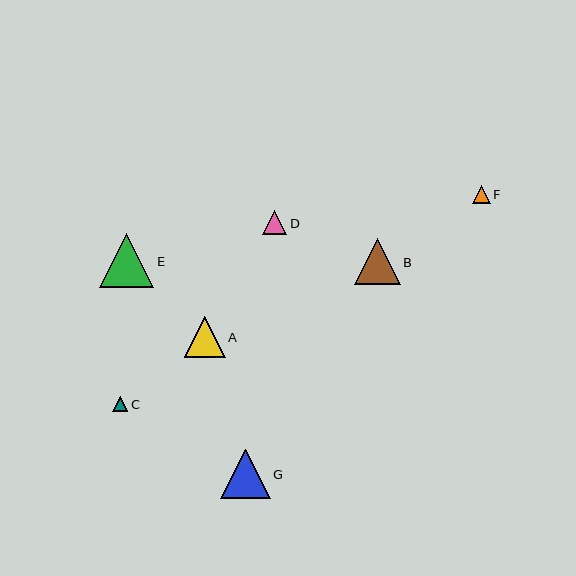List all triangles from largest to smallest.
From largest to smallest: E, G, B, A, D, F, C.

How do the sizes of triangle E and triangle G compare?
Triangle E and triangle G are approximately the same size.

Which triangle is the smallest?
Triangle C is the smallest with a size of approximately 16 pixels.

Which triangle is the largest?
Triangle E is the largest with a size of approximately 54 pixels.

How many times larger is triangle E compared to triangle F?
Triangle E is approximately 3.0 times the size of triangle F.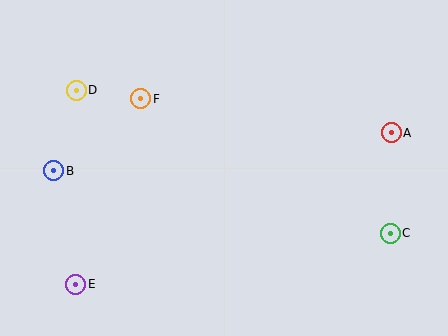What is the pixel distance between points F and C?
The distance between F and C is 283 pixels.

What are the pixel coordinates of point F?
Point F is at (141, 99).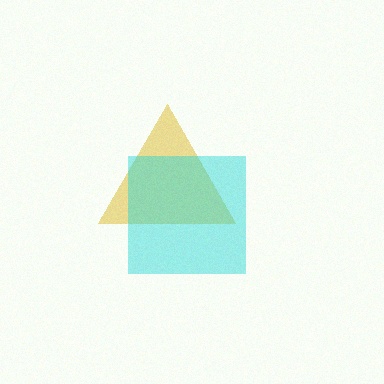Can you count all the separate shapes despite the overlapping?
Yes, there are 2 separate shapes.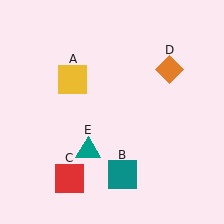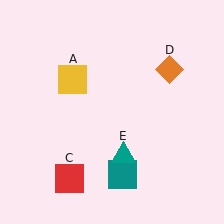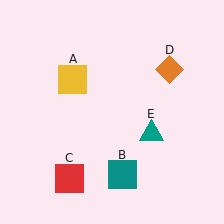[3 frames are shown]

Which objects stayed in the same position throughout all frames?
Yellow square (object A) and teal square (object B) and red square (object C) and orange diamond (object D) remained stationary.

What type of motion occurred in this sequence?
The teal triangle (object E) rotated counterclockwise around the center of the scene.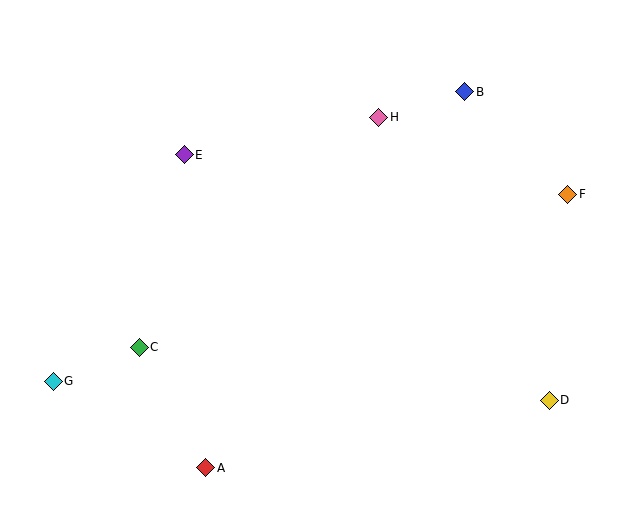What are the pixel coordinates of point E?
Point E is at (184, 155).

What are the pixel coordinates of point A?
Point A is at (206, 468).